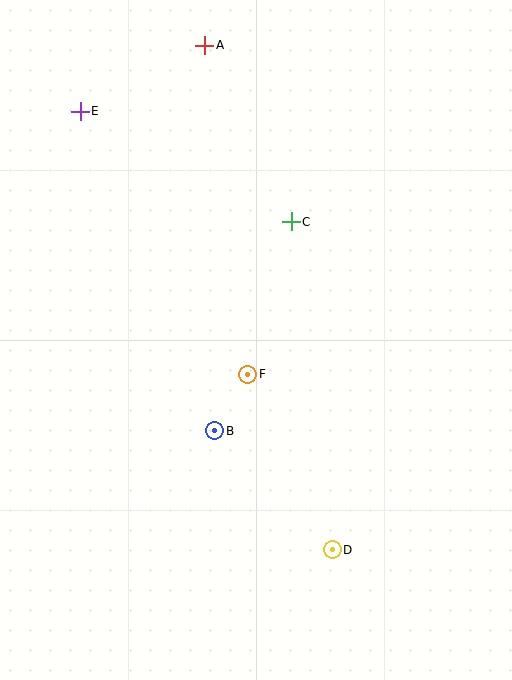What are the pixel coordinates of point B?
Point B is at (215, 431).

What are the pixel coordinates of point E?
Point E is at (80, 111).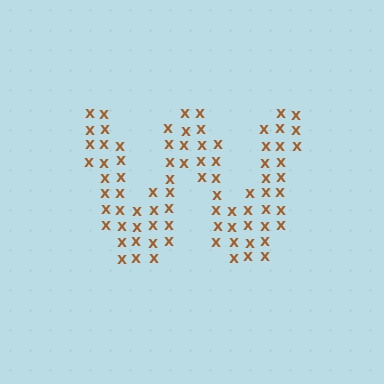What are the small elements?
The small elements are letter X's.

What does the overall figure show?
The overall figure shows the letter W.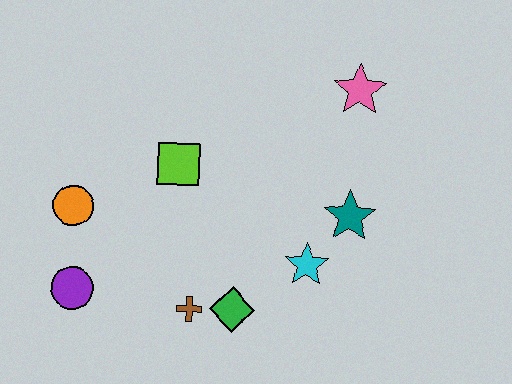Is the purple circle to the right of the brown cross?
No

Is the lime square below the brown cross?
No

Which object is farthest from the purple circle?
The pink star is farthest from the purple circle.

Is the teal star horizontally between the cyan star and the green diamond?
No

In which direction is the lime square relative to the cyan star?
The lime square is to the left of the cyan star.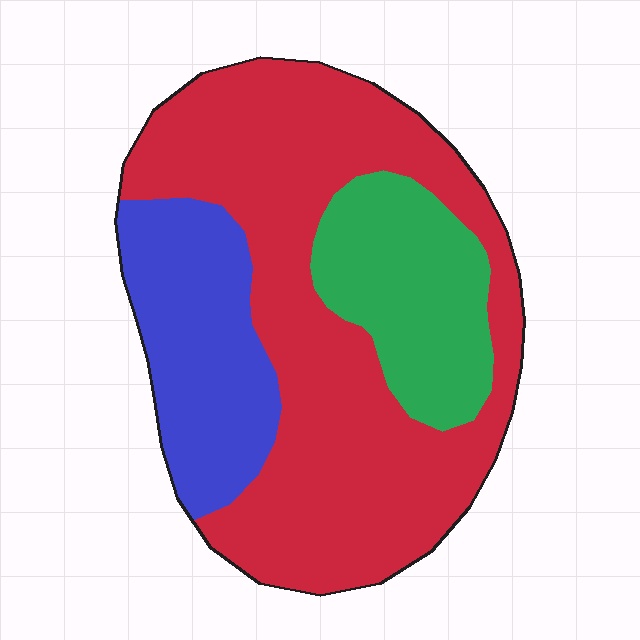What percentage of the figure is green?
Green takes up between a sixth and a third of the figure.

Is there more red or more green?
Red.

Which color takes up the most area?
Red, at roughly 60%.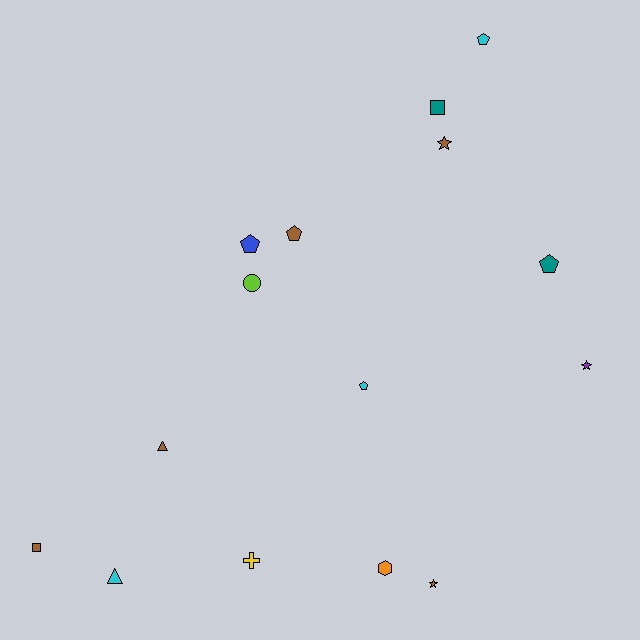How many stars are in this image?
There are 3 stars.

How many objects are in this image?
There are 15 objects.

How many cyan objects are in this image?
There are 3 cyan objects.